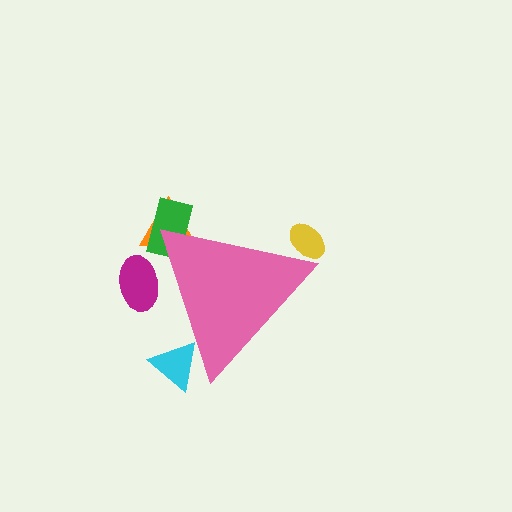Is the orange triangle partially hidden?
Yes, the orange triangle is partially hidden behind the pink triangle.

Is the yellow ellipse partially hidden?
Yes, the yellow ellipse is partially hidden behind the pink triangle.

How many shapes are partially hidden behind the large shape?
5 shapes are partially hidden.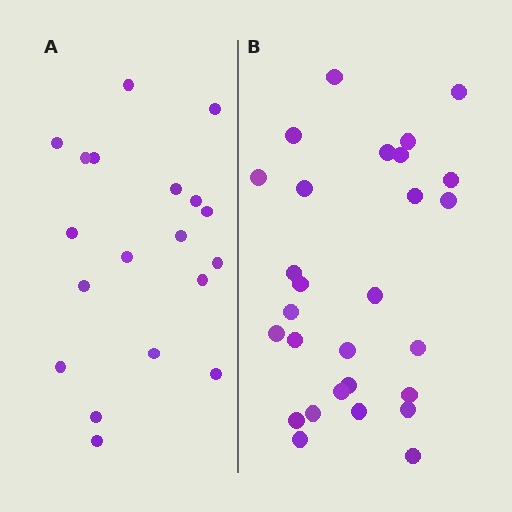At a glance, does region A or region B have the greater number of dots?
Region B (the right region) has more dots.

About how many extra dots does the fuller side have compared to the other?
Region B has roughly 8 or so more dots than region A.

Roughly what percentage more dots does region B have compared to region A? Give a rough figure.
About 45% more.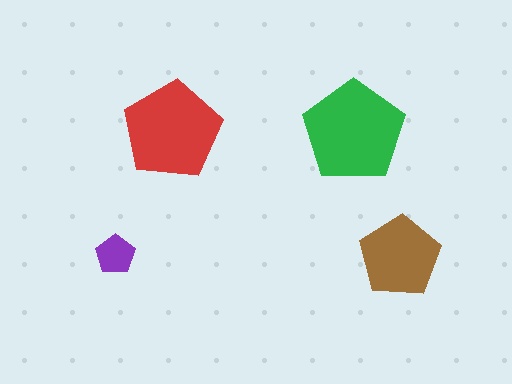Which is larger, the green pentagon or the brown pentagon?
The green one.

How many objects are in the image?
There are 4 objects in the image.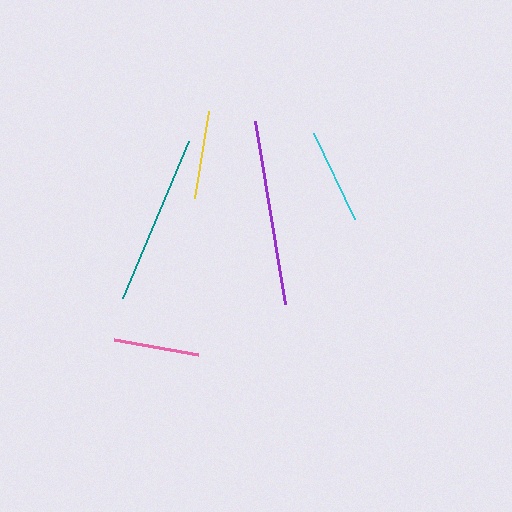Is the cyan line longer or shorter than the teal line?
The teal line is longer than the cyan line.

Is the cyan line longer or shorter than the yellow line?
The cyan line is longer than the yellow line.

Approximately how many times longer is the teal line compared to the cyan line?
The teal line is approximately 1.8 times the length of the cyan line.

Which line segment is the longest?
The purple line is the longest at approximately 185 pixels.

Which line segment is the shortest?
The pink line is the shortest at approximately 85 pixels.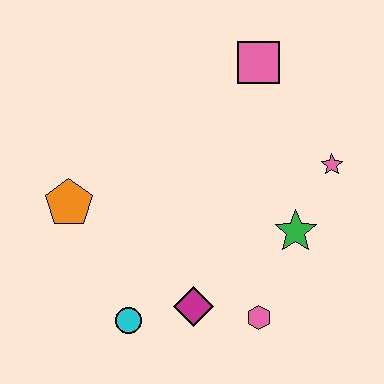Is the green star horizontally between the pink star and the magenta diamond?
Yes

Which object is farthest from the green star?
The orange pentagon is farthest from the green star.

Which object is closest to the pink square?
The pink star is closest to the pink square.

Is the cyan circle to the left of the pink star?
Yes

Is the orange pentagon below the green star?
No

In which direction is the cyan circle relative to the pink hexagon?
The cyan circle is to the left of the pink hexagon.